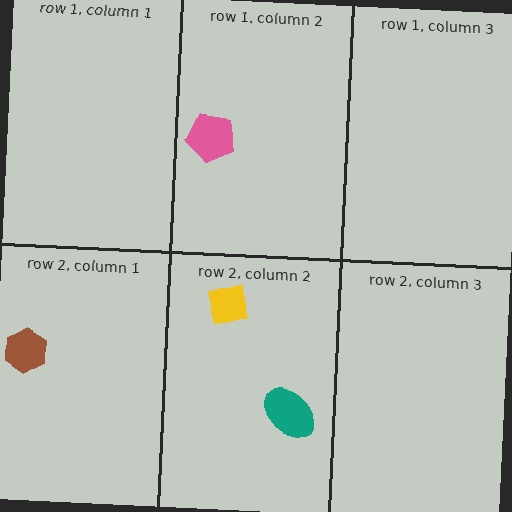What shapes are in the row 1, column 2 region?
The pink pentagon.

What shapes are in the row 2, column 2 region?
The teal ellipse, the yellow square.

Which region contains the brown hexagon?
The row 2, column 1 region.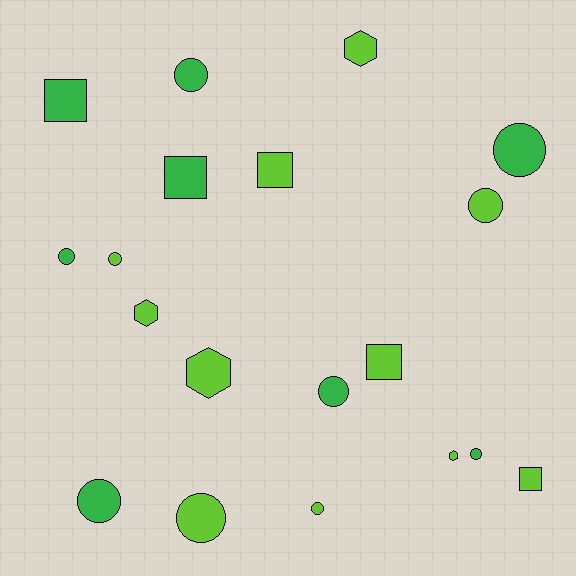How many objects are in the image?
There are 19 objects.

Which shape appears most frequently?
Circle, with 10 objects.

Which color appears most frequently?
Lime, with 11 objects.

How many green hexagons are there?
There are no green hexagons.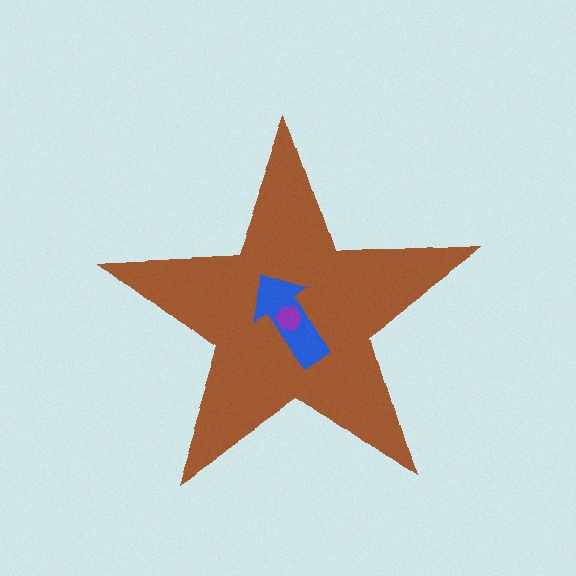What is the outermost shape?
The brown star.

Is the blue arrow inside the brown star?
Yes.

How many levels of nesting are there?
3.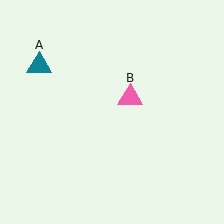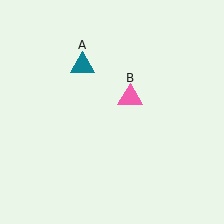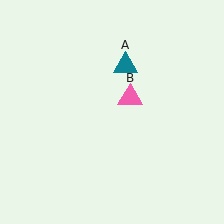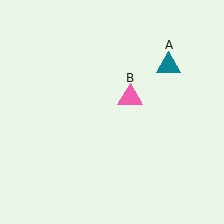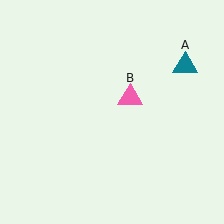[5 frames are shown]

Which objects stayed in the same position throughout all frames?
Pink triangle (object B) remained stationary.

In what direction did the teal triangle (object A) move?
The teal triangle (object A) moved right.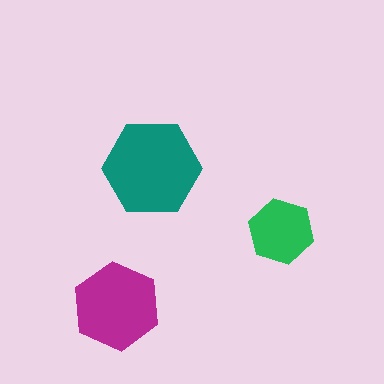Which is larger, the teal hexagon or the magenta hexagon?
The teal one.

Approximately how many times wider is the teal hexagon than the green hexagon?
About 1.5 times wider.